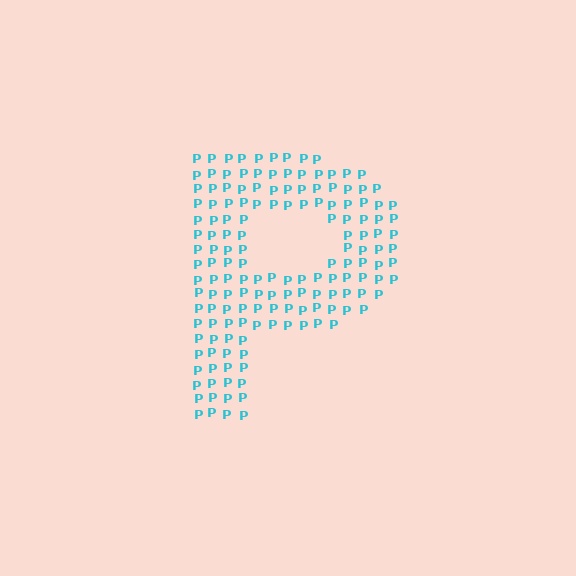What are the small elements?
The small elements are letter P's.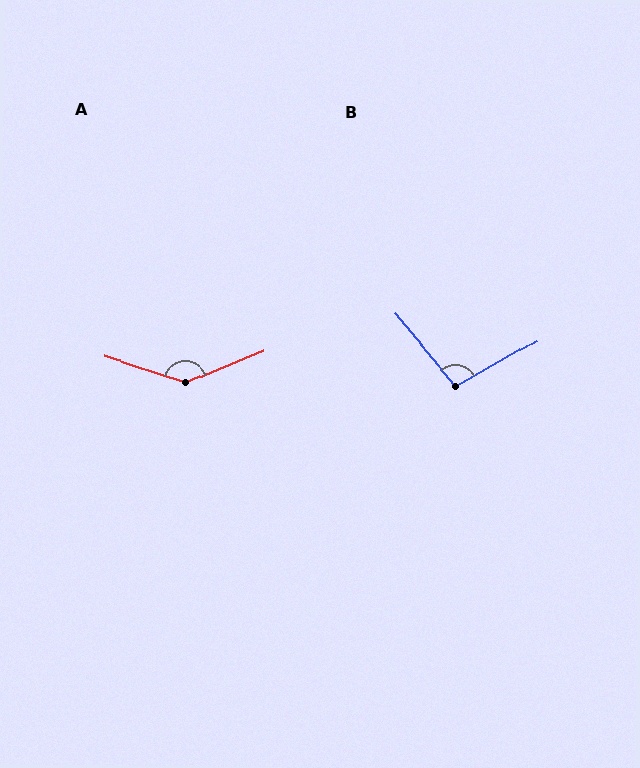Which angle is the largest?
A, at approximately 140 degrees.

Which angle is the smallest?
B, at approximately 101 degrees.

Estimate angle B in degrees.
Approximately 101 degrees.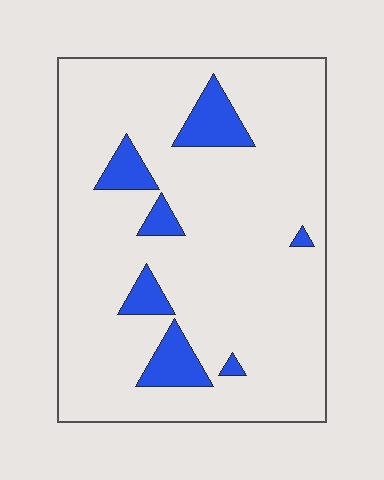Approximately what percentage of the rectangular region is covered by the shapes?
Approximately 10%.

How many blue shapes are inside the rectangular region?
7.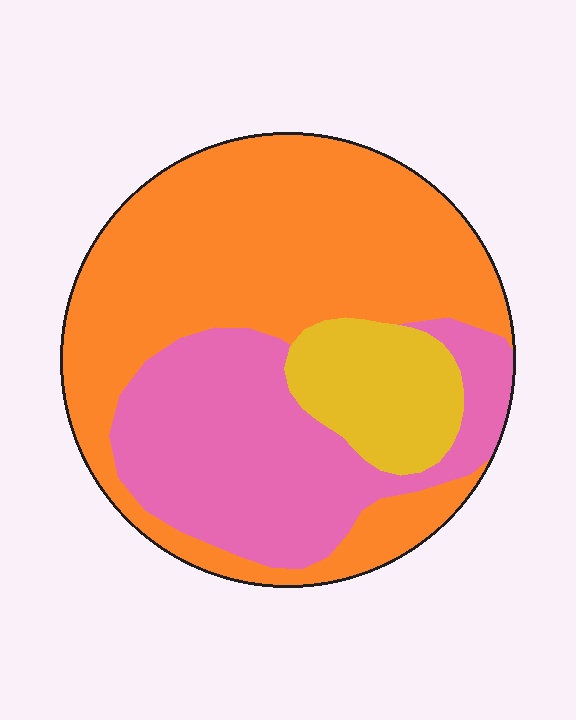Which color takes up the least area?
Yellow, at roughly 15%.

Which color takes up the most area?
Orange, at roughly 55%.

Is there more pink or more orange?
Orange.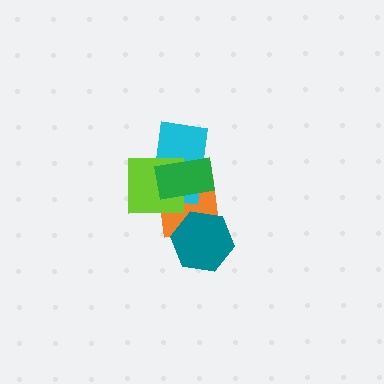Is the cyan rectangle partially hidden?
Yes, it is partially covered by another shape.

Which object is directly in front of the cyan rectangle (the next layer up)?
The lime square is directly in front of the cyan rectangle.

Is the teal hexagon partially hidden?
No, no other shape covers it.